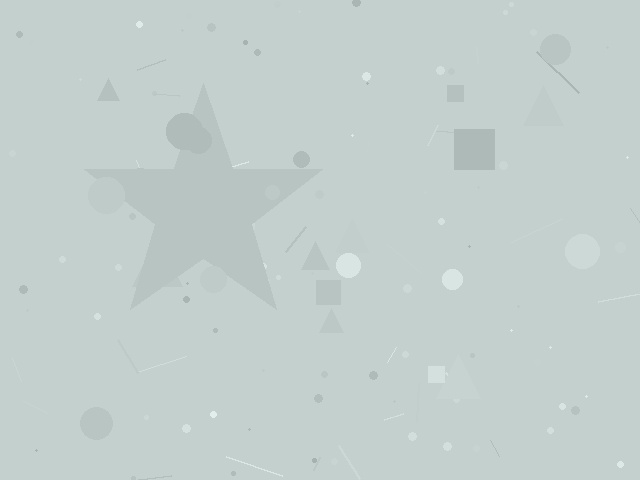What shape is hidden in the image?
A star is hidden in the image.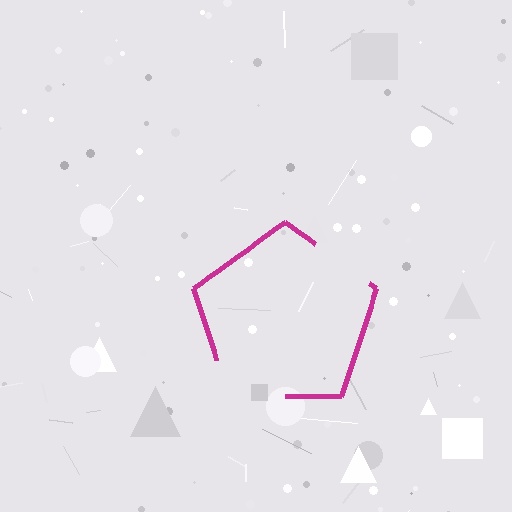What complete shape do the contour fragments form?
The contour fragments form a pentagon.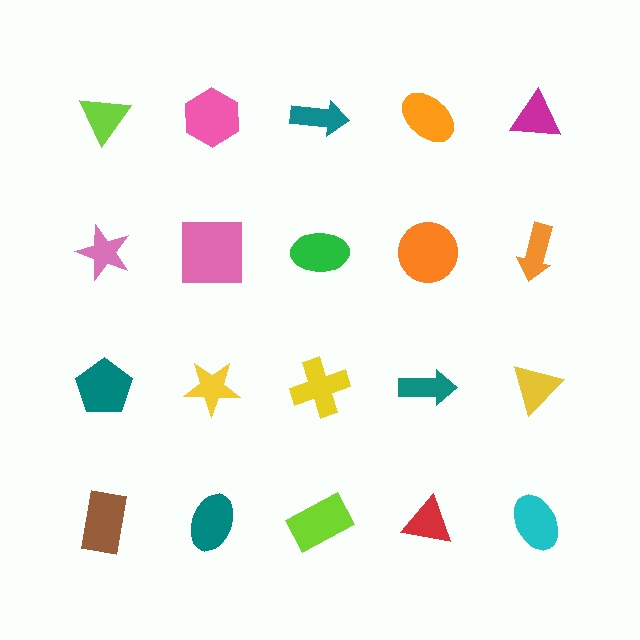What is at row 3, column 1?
A teal pentagon.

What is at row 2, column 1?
A pink star.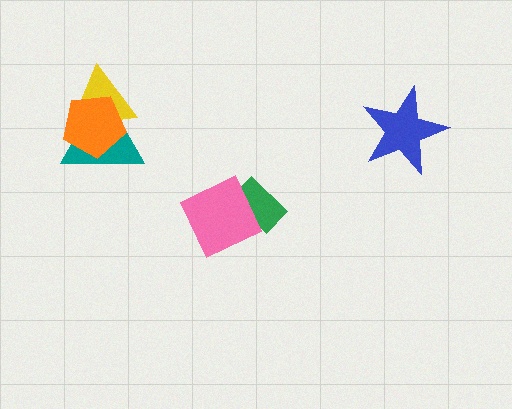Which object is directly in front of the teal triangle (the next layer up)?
The yellow triangle is directly in front of the teal triangle.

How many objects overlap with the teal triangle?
2 objects overlap with the teal triangle.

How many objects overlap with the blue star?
0 objects overlap with the blue star.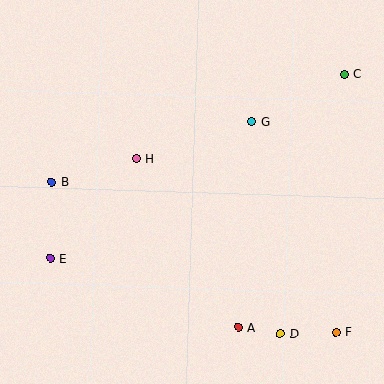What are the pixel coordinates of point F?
Point F is at (336, 332).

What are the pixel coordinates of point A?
Point A is at (238, 327).